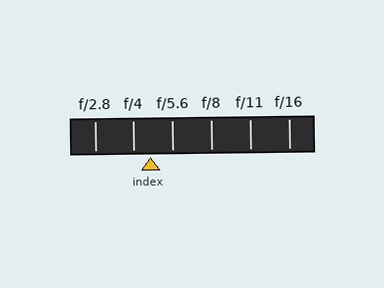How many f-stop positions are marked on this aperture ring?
There are 6 f-stop positions marked.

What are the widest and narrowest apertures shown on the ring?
The widest aperture shown is f/2.8 and the narrowest is f/16.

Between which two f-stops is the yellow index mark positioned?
The index mark is between f/4 and f/5.6.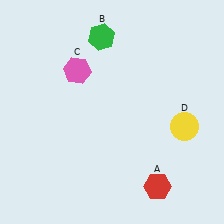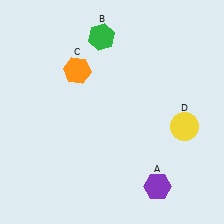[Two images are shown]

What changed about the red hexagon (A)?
In Image 1, A is red. In Image 2, it changed to purple.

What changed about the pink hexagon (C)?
In Image 1, C is pink. In Image 2, it changed to orange.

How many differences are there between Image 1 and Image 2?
There are 2 differences between the two images.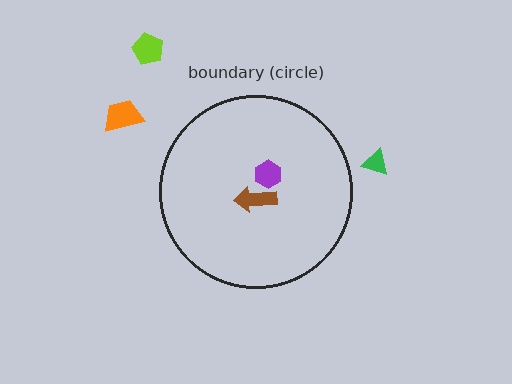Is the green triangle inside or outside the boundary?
Outside.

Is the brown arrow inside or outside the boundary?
Inside.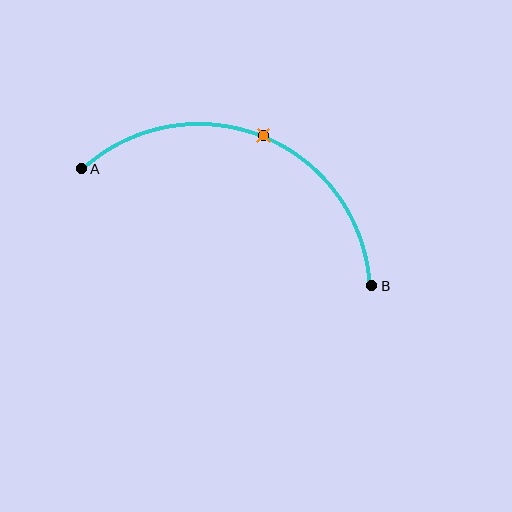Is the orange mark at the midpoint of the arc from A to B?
Yes. The orange mark lies on the arc at equal arc-length from both A and B — it is the arc midpoint.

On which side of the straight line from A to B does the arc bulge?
The arc bulges above the straight line connecting A and B.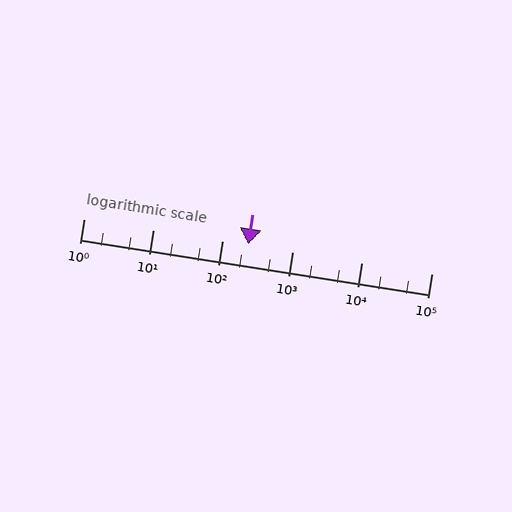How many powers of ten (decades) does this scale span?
The scale spans 5 decades, from 1 to 100000.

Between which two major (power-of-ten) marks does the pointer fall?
The pointer is between 100 and 1000.